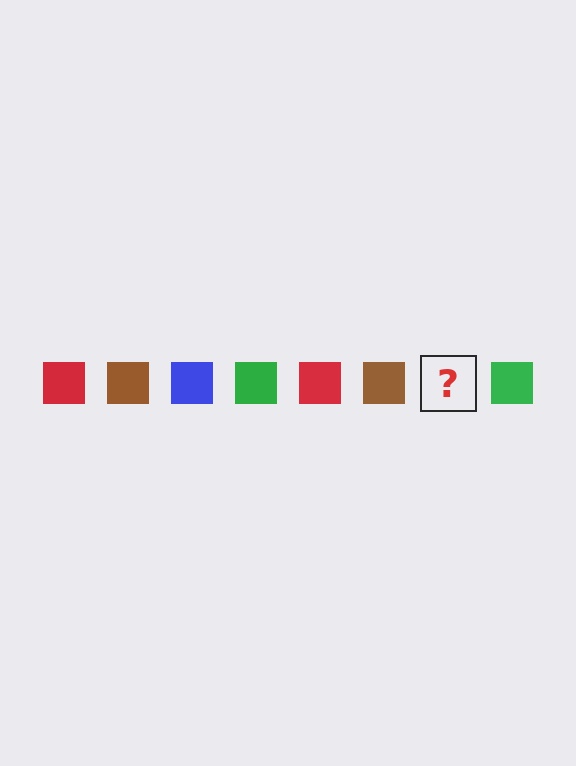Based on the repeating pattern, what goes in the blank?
The blank should be a blue square.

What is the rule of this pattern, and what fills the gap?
The rule is that the pattern cycles through red, brown, blue, green squares. The gap should be filled with a blue square.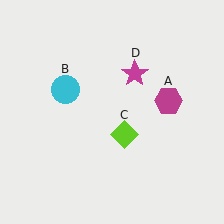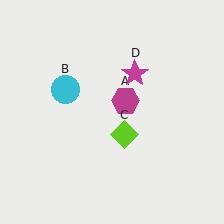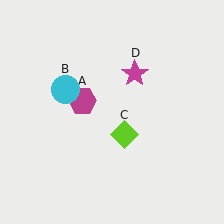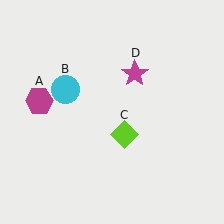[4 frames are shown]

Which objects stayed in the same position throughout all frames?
Cyan circle (object B) and lime diamond (object C) and magenta star (object D) remained stationary.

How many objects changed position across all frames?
1 object changed position: magenta hexagon (object A).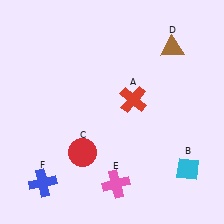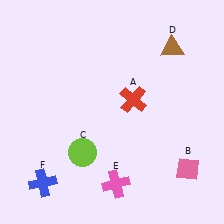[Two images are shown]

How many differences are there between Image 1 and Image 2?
There are 2 differences between the two images.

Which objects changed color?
B changed from cyan to pink. C changed from red to lime.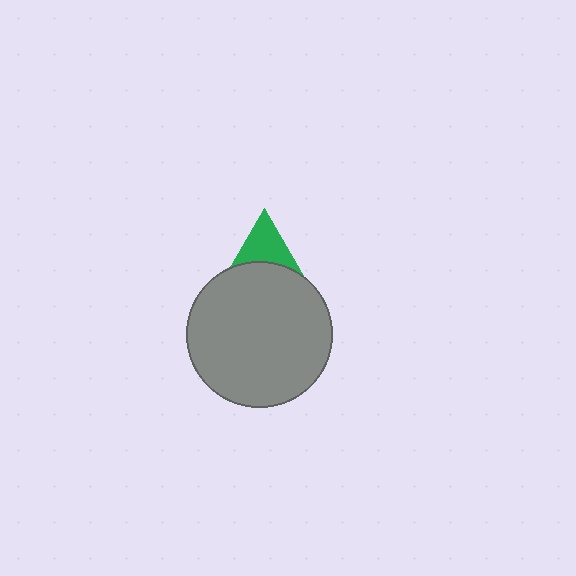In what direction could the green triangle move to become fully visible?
The green triangle could move up. That would shift it out from behind the gray circle entirely.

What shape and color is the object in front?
The object in front is a gray circle.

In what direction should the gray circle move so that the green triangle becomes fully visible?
The gray circle should move down. That is the shortest direction to clear the overlap and leave the green triangle fully visible.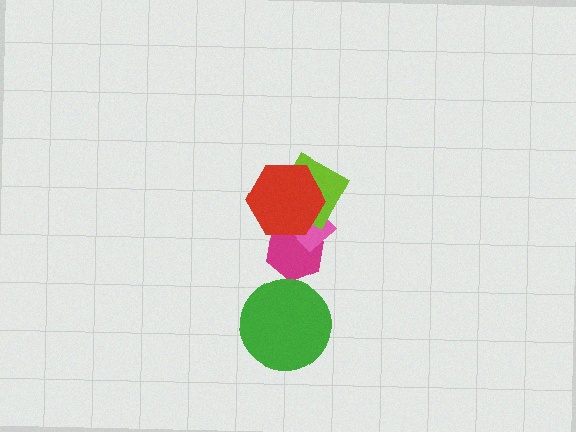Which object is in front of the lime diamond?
The red hexagon is in front of the lime diamond.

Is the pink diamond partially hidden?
Yes, it is partially covered by another shape.